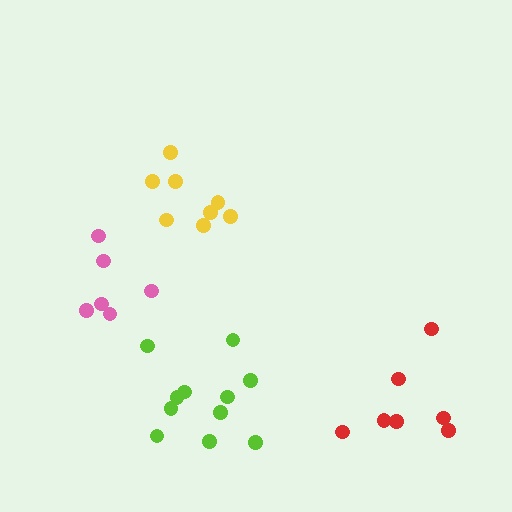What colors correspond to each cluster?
The clusters are colored: lime, yellow, pink, red.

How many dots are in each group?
Group 1: 11 dots, Group 2: 8 dots, Group 3: 6 dots, Group 4: 7 dots (32 total).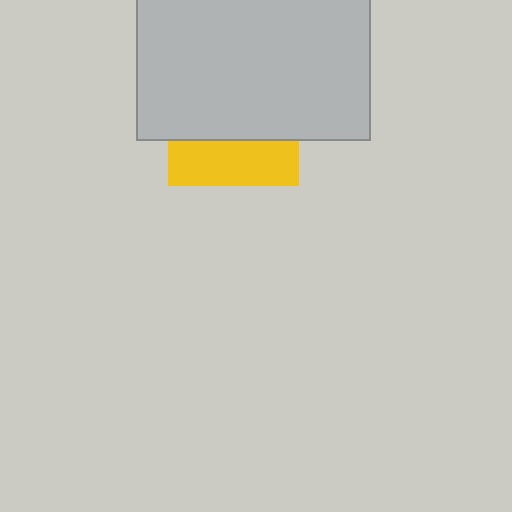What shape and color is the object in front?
The object in front is a light gray rectangle.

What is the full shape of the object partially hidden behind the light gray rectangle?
The partially hidden object is a yellow square.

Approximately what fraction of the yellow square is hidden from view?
Roughly 66% of the yellow square is hidden behind the light gray rectangle.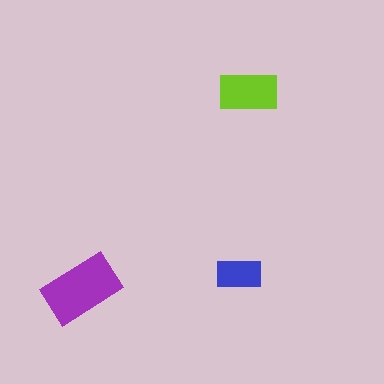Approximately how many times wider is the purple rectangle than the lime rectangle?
About 1.5 times wider.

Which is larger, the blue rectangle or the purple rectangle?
The purple one.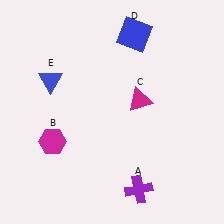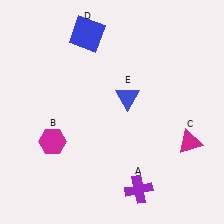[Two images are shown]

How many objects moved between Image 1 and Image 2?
3 objects moved between the two images.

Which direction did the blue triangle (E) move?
The blue triangle (E) moved right.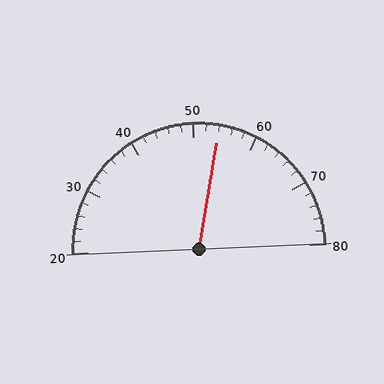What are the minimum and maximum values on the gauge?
The gauge ranges from 20 to 80.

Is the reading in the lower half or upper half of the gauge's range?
The reading is in the upper half of the range (20 to 80).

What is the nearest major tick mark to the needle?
The nearest major tick mark is 50.